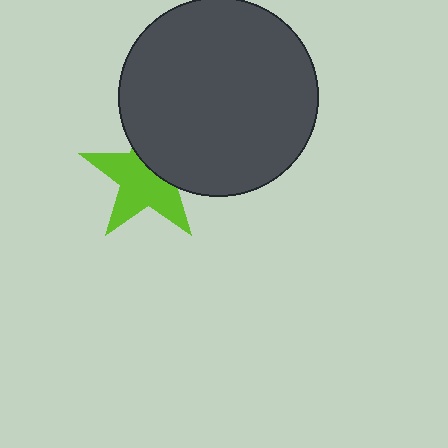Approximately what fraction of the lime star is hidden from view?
Roughly 38% of the lime star is hidden behind the dark gray circle.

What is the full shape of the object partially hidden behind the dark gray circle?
The partially hidden object is a lime star.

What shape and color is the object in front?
The object in front is a dark gray circle.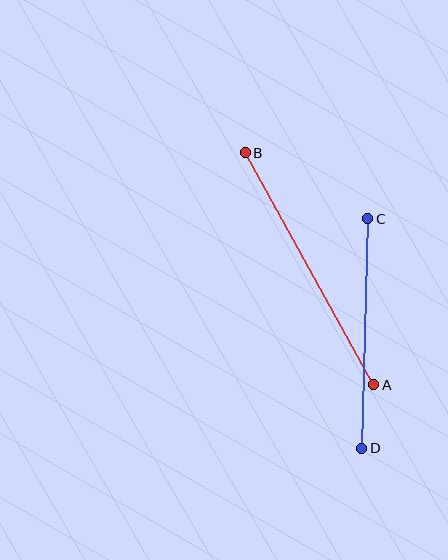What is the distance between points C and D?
The distance is approximately 230 pixels.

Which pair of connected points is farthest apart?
Points A and B are farthest apart.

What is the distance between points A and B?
The distance is approximately 265 pixels.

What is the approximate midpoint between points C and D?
The midpoint is at approximately (365, 334) pixels.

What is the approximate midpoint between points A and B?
The midpoint is at approximately (310, 269) pixels.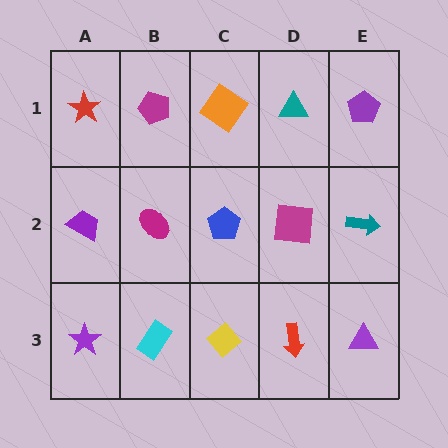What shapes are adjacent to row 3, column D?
A magenta square (row 2, column D), a yellow diamond (row 3, column C), a purple triangle (row 3, column E).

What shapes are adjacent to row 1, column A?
A purple trapezoid (row 2, column A), a magenta pentagon (row 1, column B).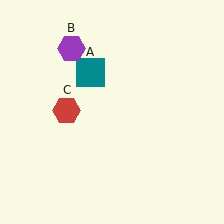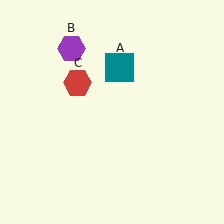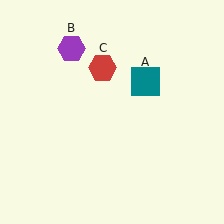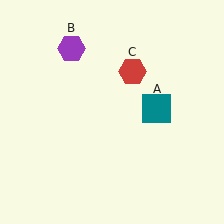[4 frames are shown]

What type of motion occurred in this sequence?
The teal square (object A), red hexagon (object C) rotated clockwise around the center of the scene.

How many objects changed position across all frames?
2 objects changed position: teal square (object A), red hexagon (object C).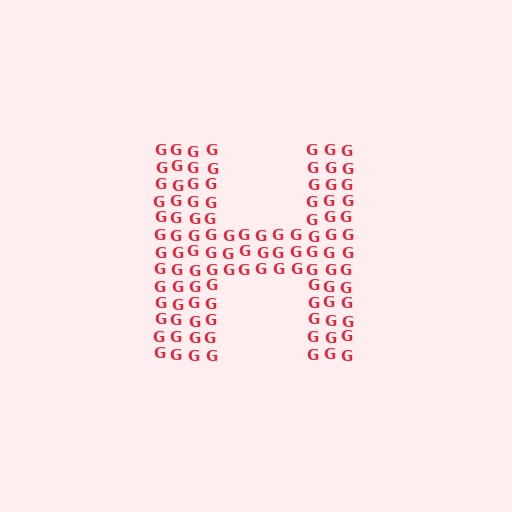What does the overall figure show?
The overall figure shows the letter H.